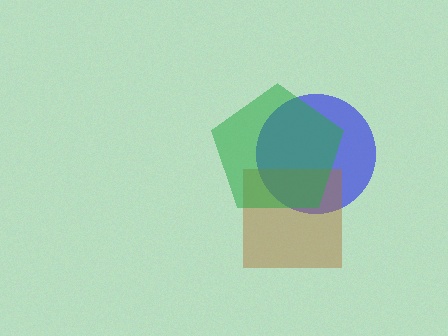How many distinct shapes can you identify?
There are 3 distinct shapes: a blue circle, a brown square, a green pentagon.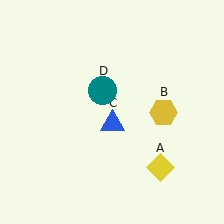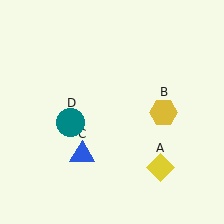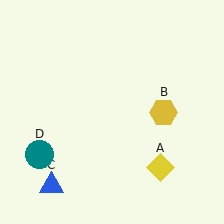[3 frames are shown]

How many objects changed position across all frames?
2 objects changed position: blue triangle (object C), teal circle (object D).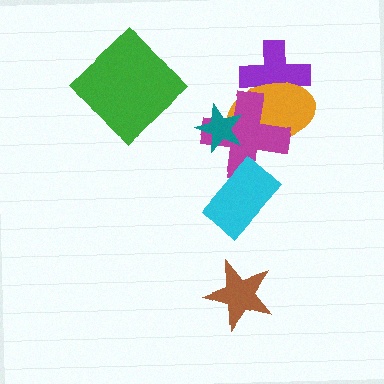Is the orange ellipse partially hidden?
Yes, it is partially covered by another shape.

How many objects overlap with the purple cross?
2 objects overlap with the purple cross.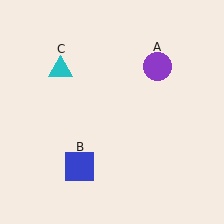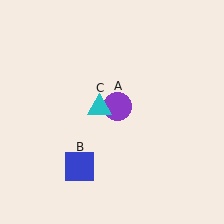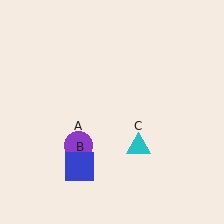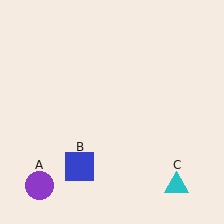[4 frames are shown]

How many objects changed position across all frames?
2 objects changed position: purple circle (object A), cyan triangle (object C).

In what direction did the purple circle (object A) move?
The purple circle (object A) moved down and to the left.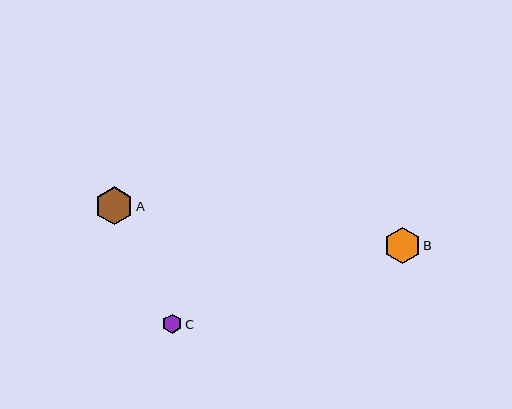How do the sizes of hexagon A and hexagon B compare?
Hexagon A and hexagon B are approximately the same size.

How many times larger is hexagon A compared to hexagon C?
Hexagon A is approximately 2.0 times the size of hexagon C.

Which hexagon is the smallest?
Hexagon C is the smallest with a size of approximately 19 pixels.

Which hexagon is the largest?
Hexagon A is the largest with a size of approximately 38 pixels.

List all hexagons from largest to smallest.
From largest to smallest: A, B, C.